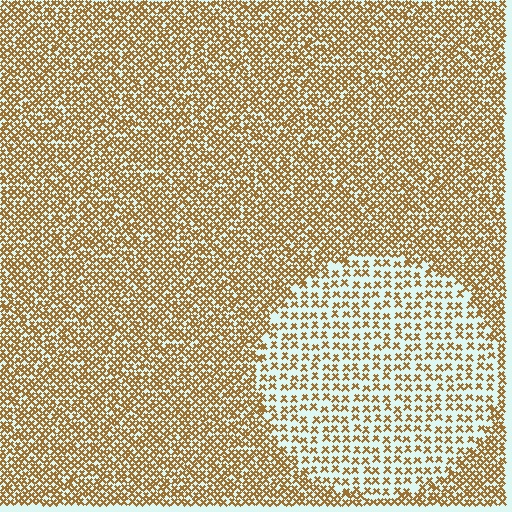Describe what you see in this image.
The image contains small brown elements arranged at two different densities. A circle-shaped region is visible where the elements are less densely packed than the surrounding area.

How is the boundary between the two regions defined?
The boundary is defined by a change in element density (approximately 2.1x ratio). All elements are the same color, size, and shape.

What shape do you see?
I see a circle.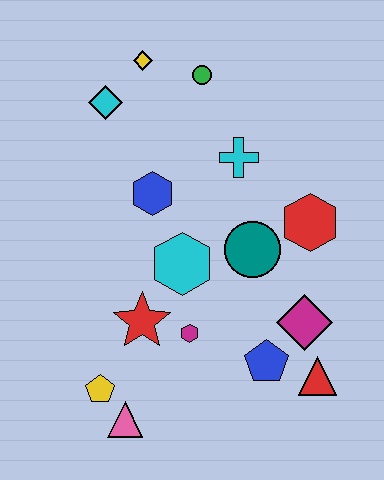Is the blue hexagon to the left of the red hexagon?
Yes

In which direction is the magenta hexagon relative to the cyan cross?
The magenta hexagon is below the cyan cross.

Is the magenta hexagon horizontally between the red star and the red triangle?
Yes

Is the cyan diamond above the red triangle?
Yes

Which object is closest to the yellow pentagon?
The pink triangle is closest to the yellow pentagon.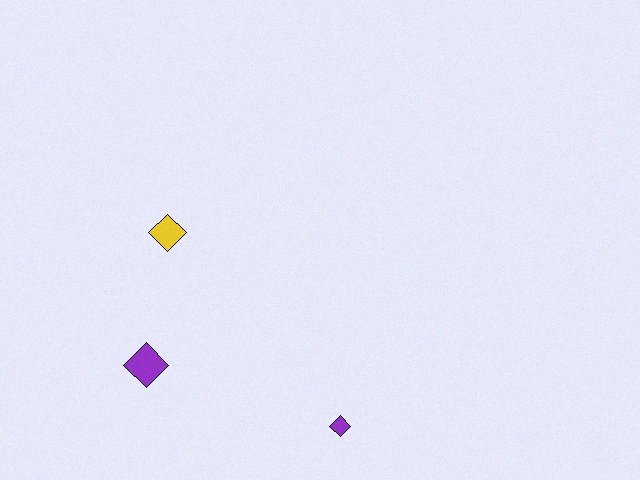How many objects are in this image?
There are 3 objects.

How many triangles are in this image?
There are no triangles.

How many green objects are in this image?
There are no green objects.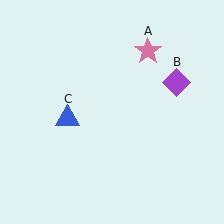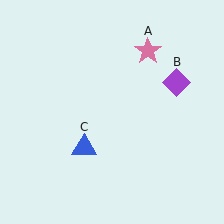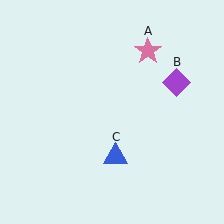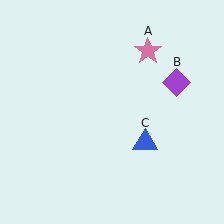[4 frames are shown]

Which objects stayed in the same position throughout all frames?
Pink star (object A) and purple diamond (object B) remained stationary.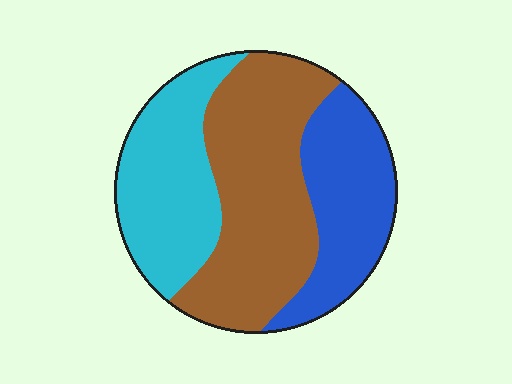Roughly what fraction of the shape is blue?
Blue covers 27% of the shape.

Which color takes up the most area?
Brown, at roughly 45%.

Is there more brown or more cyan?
Brown.